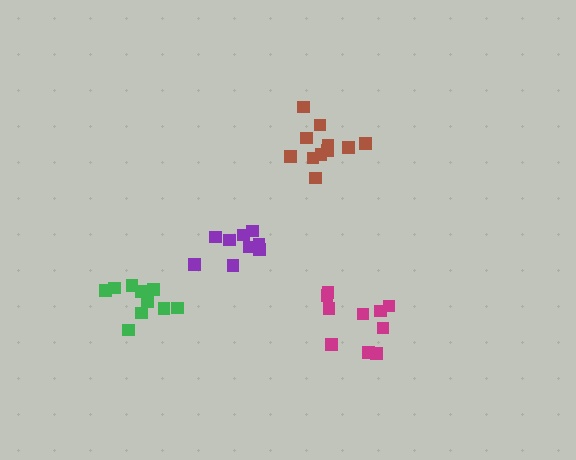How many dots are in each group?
Group 1: 9 dots, Group 2: 10 dots, Group 3: 10 dots, Group 4: 11 dots (40 total).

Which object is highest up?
The brown cluster is topmost.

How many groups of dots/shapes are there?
There are 4 groups.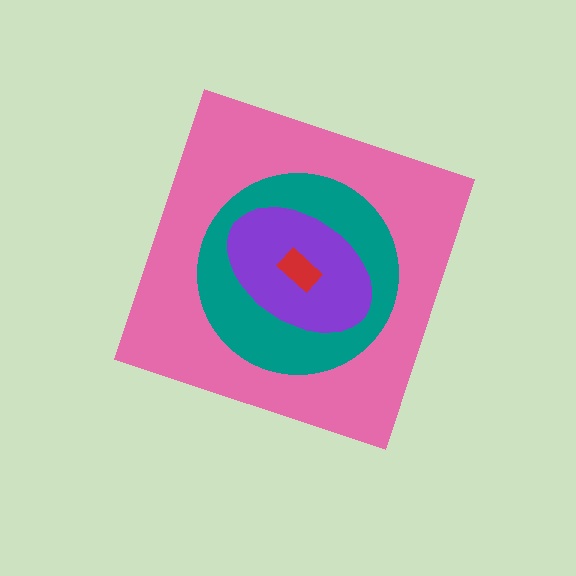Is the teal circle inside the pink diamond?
Yes.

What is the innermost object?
The red rectangle.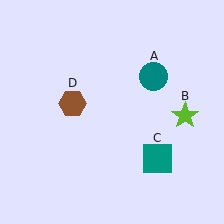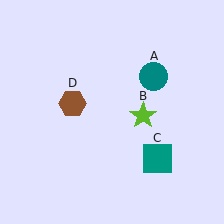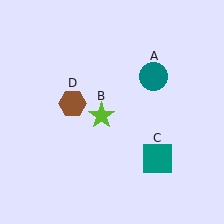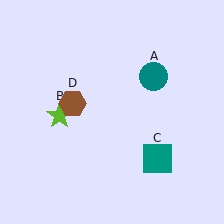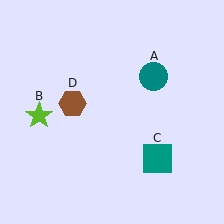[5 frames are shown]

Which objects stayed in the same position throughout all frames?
Teal circle (object A) and teal square (object C) and brown hexagon (object D) remained stationary.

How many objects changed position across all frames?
1 object changed position: lime star (object B).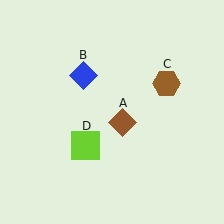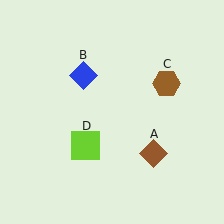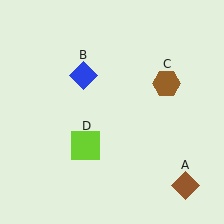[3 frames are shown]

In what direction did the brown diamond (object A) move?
The brown diamond (object A) moved down and to the right.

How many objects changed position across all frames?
1 object changed position: brown diamond (object A).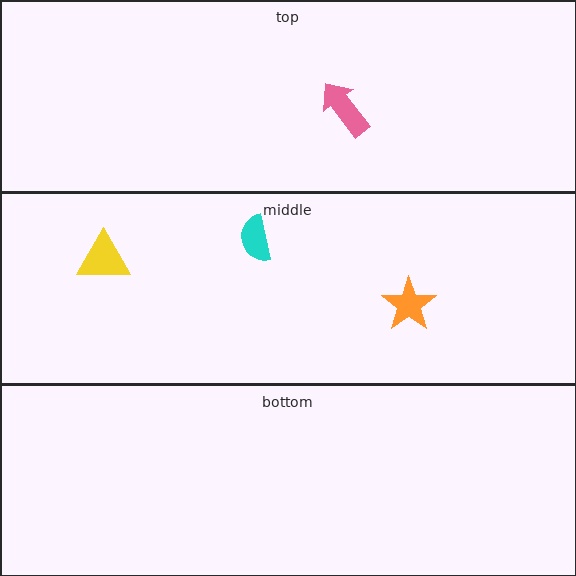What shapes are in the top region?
The pink arrow.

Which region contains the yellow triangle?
The middle region.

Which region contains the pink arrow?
The top region.